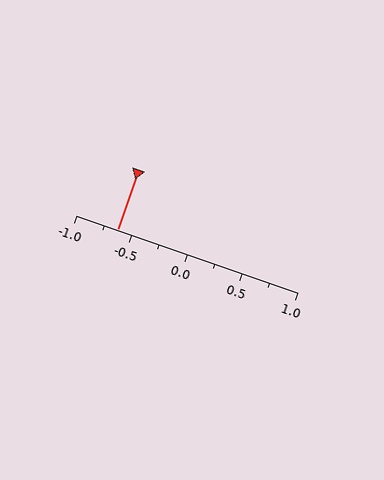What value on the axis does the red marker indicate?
The marker indicates approximately -0.62.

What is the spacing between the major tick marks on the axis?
The major ticks are spaced 0.5 apart.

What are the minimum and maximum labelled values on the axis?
The axis runs from -1.0 to 1.0.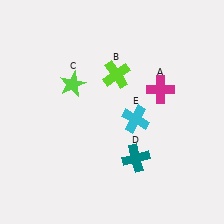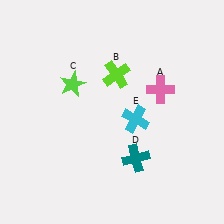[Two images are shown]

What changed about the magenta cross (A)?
In Image 1, A is magenta. In Image 2, it changed to pink.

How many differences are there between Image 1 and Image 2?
There is 1 difference between the two images.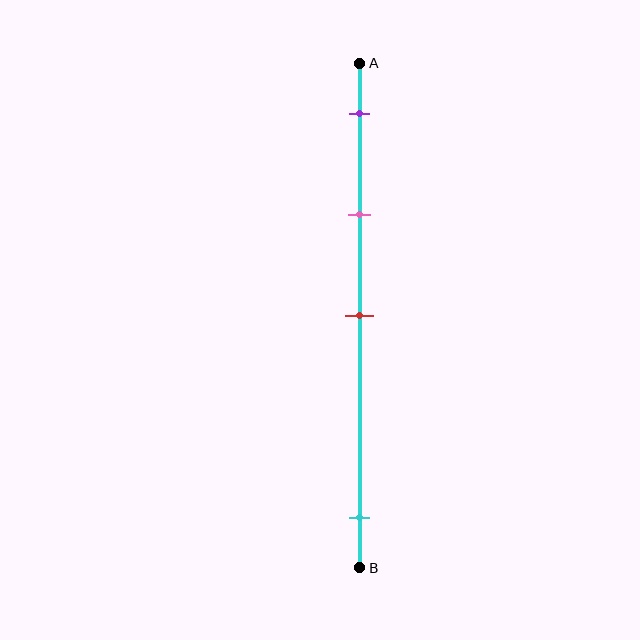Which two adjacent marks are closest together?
The purple and pink marks are the closest adjacent pair.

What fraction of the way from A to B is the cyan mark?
The cyan mark is approximately 90% (0.9) of the way from A to B.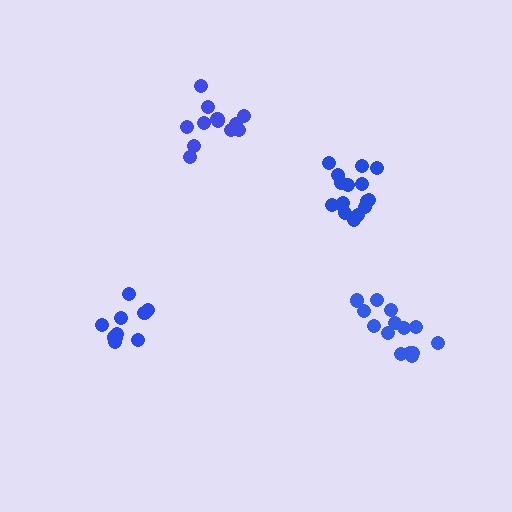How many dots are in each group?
Group 1: 14 dots, Group 2: 10 dots, Group 3: 13 dots, Group 4: 16 dots (53 total).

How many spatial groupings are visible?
There are 4 spatial groupings.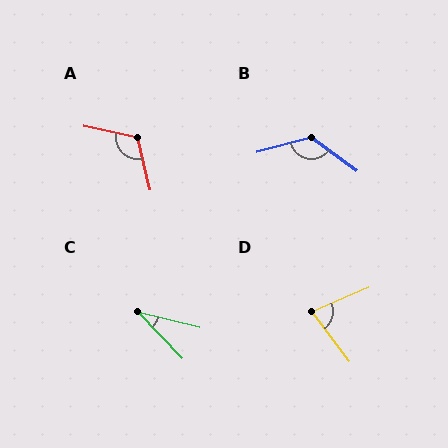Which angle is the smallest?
C, at approximately 32 degrees.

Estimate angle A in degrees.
Approximately 116 degrees.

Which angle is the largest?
B, at approximately 129 degrees.